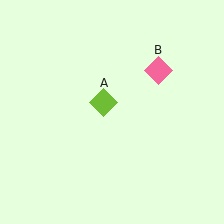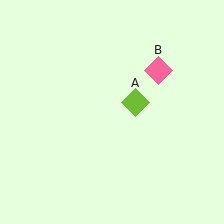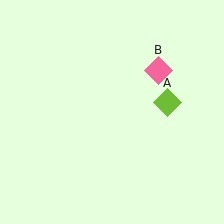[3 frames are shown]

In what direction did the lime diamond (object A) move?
The lime diamond (object A) moved right.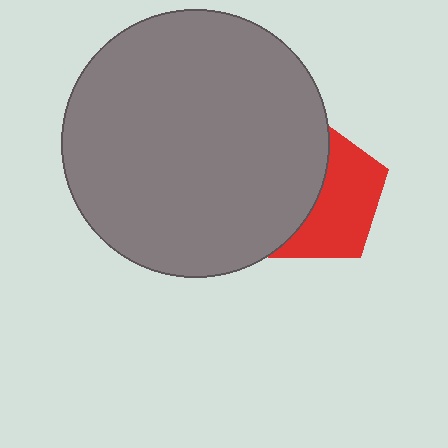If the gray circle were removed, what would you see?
You would see the complete red pentagon.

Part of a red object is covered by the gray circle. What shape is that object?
It is a pentagon.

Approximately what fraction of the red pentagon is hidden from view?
Roughly 50% of the red pentagon is hidden behind the gray circle.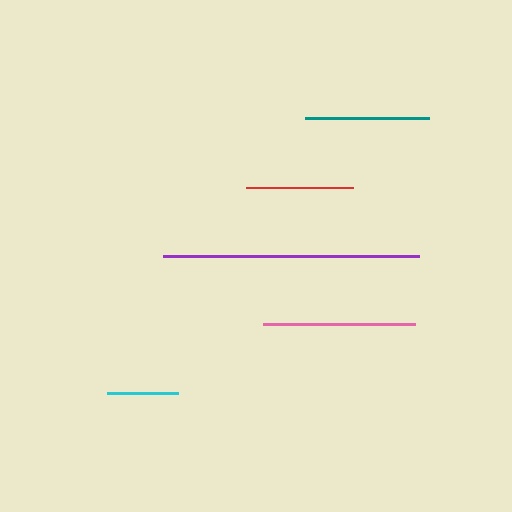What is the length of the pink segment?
The pink segment is approximately 153 pixels long.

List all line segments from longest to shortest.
From longest to shortest: purple, pink, teal, red, cyan.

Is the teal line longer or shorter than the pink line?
The pink line is longer than the teal line.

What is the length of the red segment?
The red segment is approximately 106 pixels long.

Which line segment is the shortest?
The cyan line is the shortest at approximately 72 pixels.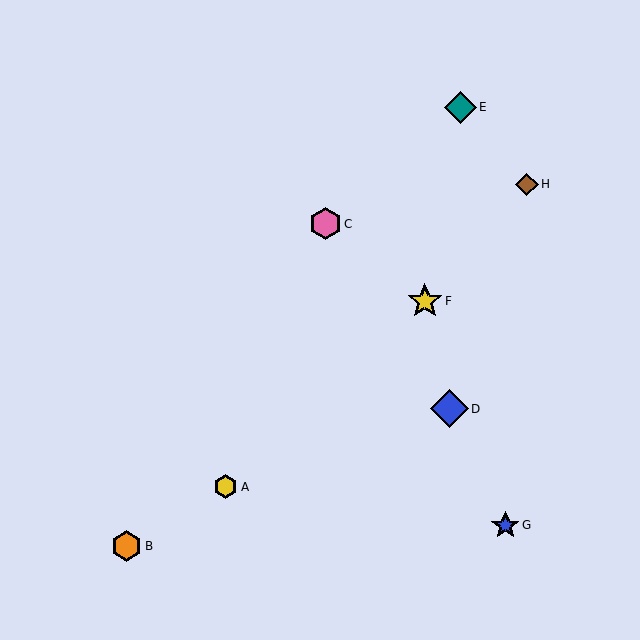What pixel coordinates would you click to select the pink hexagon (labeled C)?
Click at (325, 224) to select the pink hexagon C.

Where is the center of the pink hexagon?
The center of the pink hexagon is at (325, 224).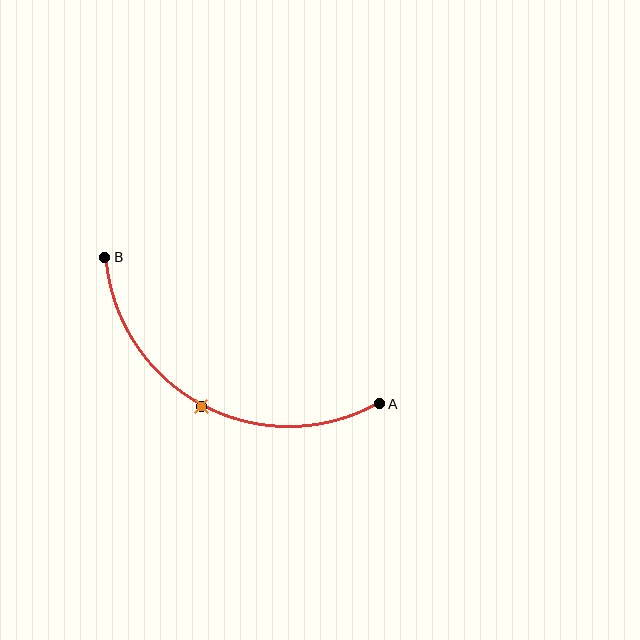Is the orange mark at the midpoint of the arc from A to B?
Yes. The orange mark lies on the arc at equal arc-length from both A and B — it is the arc midpoint.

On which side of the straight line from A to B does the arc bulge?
The arc bulges below the straight line connecting A and B.